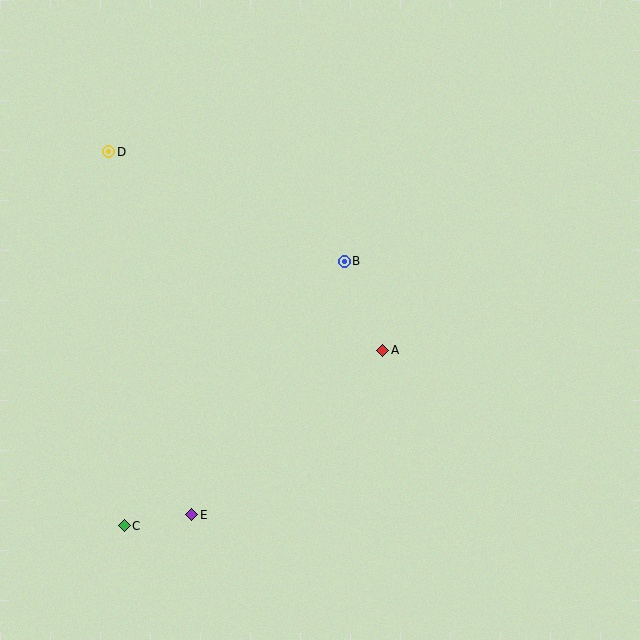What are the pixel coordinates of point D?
Point D is at (109, 152).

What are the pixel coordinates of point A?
Point A is at (383, 350).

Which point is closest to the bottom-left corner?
Point C is closest to the bottom-left corner.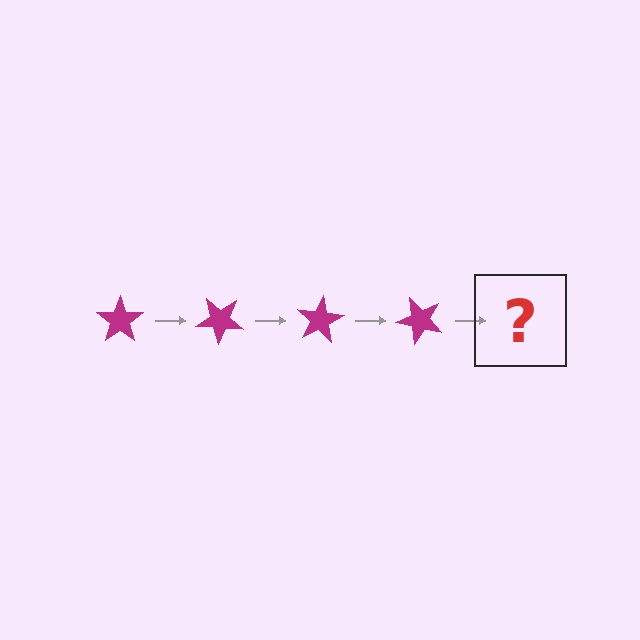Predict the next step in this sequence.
The next step is a magenta star rotated 160 degrees.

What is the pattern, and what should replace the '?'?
The pattern is that the star rotates 40 degrees each step. The '?' should be a magenta star rotated 160 degrees.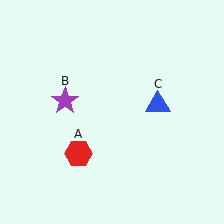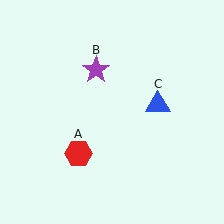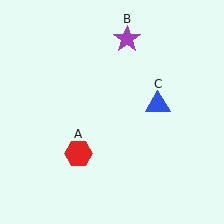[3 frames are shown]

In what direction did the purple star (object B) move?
The purple star (object B) moved up and to the right.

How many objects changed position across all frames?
1 object changed position: purple star (object B).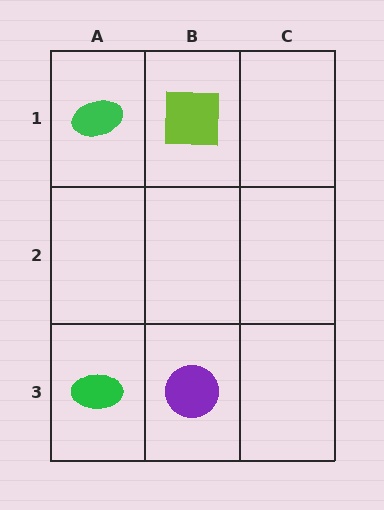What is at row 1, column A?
A green ellipse.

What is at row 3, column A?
A green ellipse.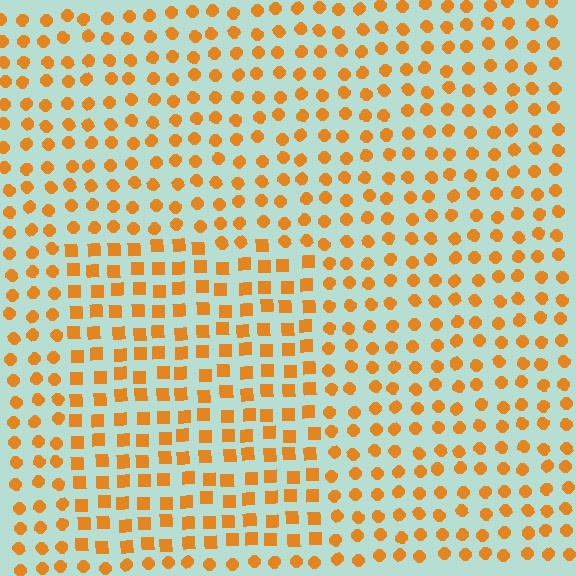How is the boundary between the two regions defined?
The boundary is defined by a change in element shape: squares inside vs. circles outside. All elements share the same color and spacing.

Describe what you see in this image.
The image is filled with small orange elements arranged in a uniform grid. A rectangle-shaped region contains squares, while the surrounding area contains circles. The boundary is defined purely by the change in element shape.